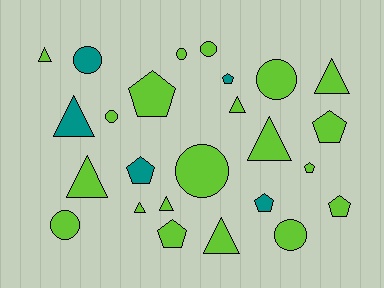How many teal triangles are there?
There is 1 teal triangle.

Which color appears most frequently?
Lime, with 20 objects.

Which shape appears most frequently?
Triangle, with 9 objects.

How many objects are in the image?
There are 25 objects.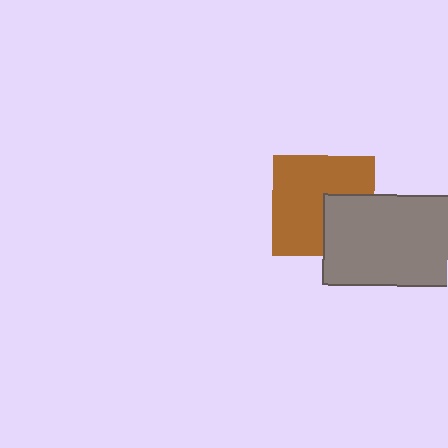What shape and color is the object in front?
The object in front is a gray rectangle.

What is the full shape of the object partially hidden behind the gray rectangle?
The partially hidden object is a brown square.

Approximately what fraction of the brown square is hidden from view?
Roughly 31% of the brown square is hidden behind the gray rectangle.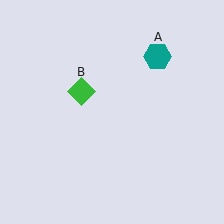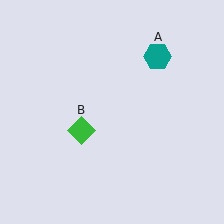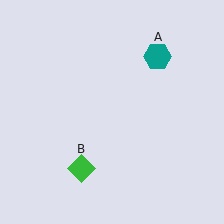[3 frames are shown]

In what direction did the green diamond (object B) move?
The green diamond (object B) moved down.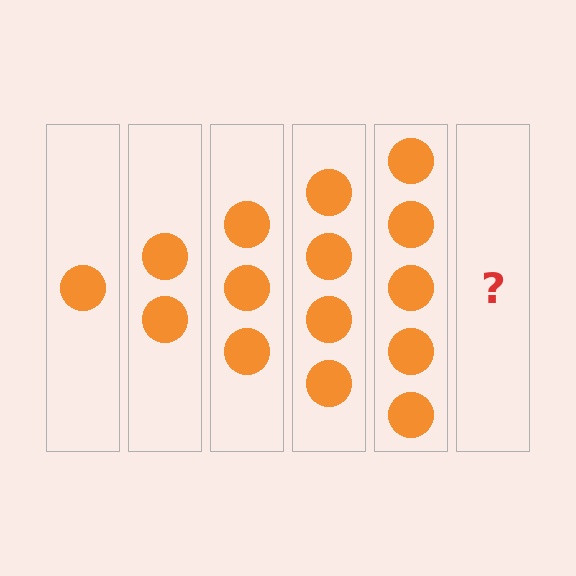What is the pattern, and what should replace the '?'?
The pattern is that each step adds one more circle. The '?' should be 6 circles.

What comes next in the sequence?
The next element should be 6 circles.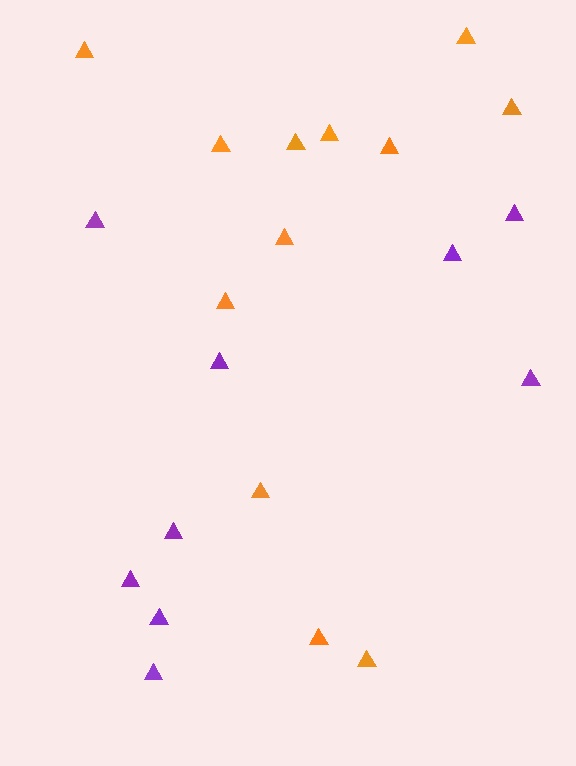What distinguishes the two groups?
There are 2 groups: one group of orange triangles (12) and one group of purple triangles (9).